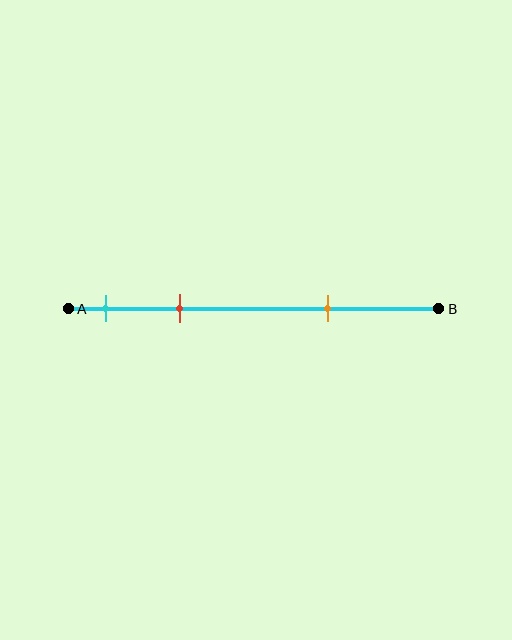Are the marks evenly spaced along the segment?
No, the marks are not evenly spaced.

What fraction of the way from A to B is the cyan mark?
The cyan mark is approximately 10% (0.1) of the way from A to B.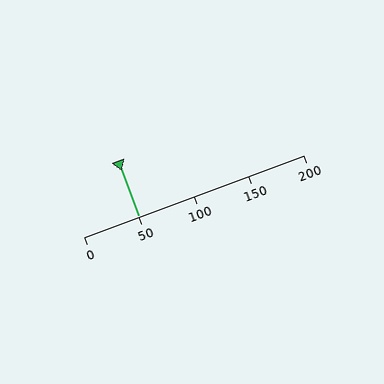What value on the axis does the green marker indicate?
The marker indicates approximately 50.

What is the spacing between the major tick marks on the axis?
The major ticks are spaced 50 apart.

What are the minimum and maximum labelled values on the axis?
The axis runs from 0 to 200.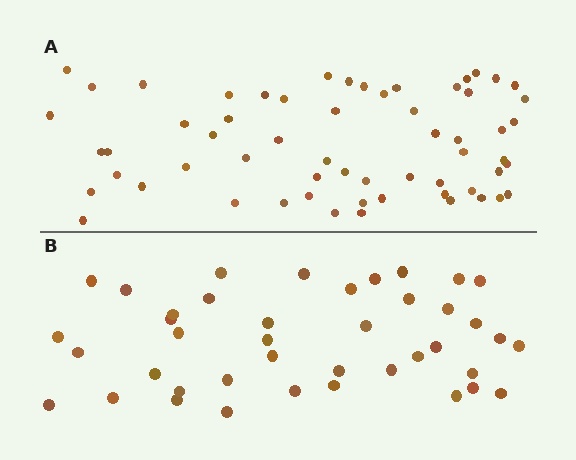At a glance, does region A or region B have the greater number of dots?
Region A (the top region) has more dots.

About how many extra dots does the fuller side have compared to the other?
Region A has approximately 20 more dots than region B.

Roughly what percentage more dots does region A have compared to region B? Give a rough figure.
About 45% more.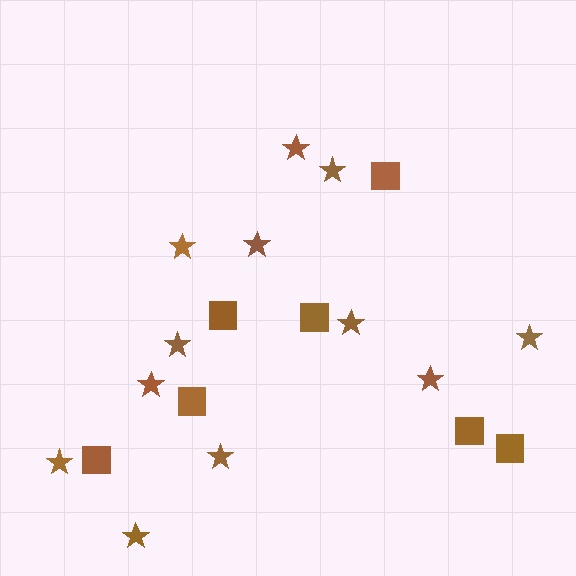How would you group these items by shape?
There are 2 groups: one group of stars (12) and one group of squares (7).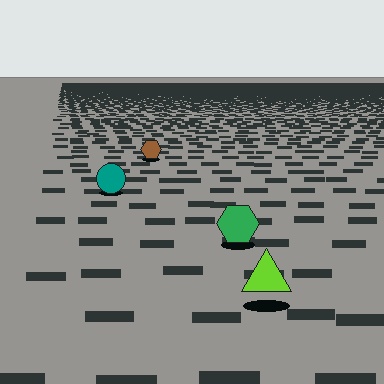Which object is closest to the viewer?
The lime triangle is closest. The texture marks near it are larger and more spread out.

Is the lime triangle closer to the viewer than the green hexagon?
Yes. The lime triangle is closer — you can tell from the texture gradient: the ground texture is coarser near it.